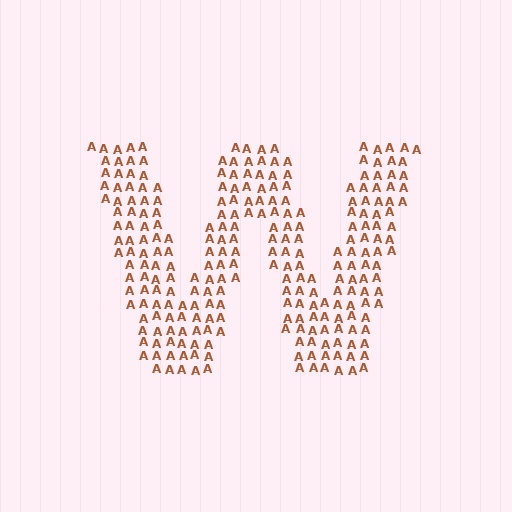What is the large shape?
The large shape is the letter W.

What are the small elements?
The small elements are letter A's.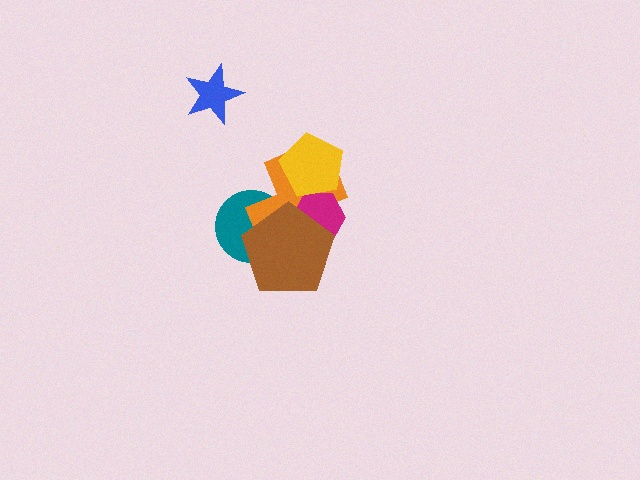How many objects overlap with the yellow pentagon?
2 objects overlap with the yellow pentagon.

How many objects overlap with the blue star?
0 objects overlap with the blue star.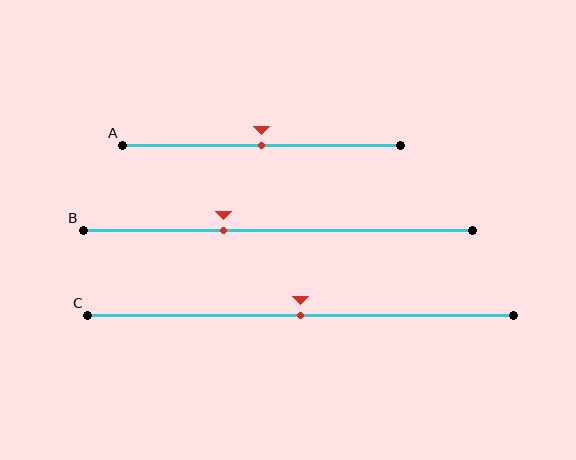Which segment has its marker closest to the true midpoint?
Segment A has its marker closest to the true midpoint.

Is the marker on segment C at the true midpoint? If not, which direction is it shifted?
Yes, the marker on segment C is at the true midpoint.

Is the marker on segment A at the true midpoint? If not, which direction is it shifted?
Yes, the marker on segment A is at the true midpoint.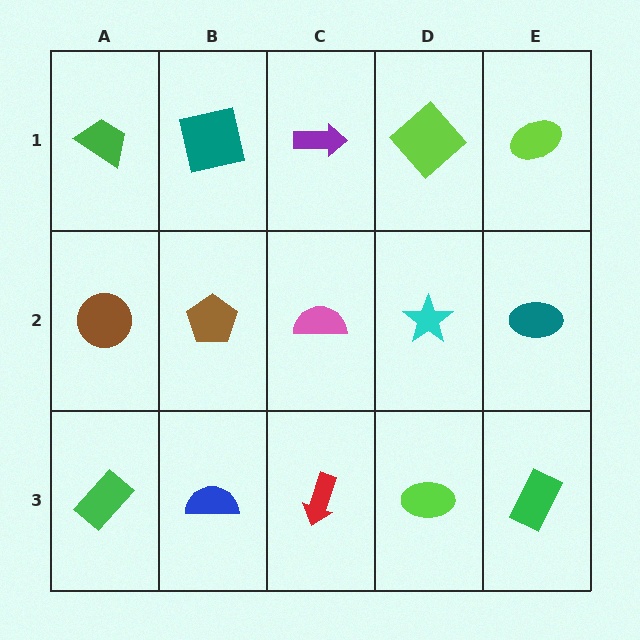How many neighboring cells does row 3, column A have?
2.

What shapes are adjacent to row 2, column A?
A green trapezoid (row 1, column A), a green rectangle (row 3, column A), a brown pentagon (row 2, column B).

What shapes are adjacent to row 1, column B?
A brown pentagon (row 2, column B), a green trapezoid (row 1, column A), a purple arrow (row 1, column C).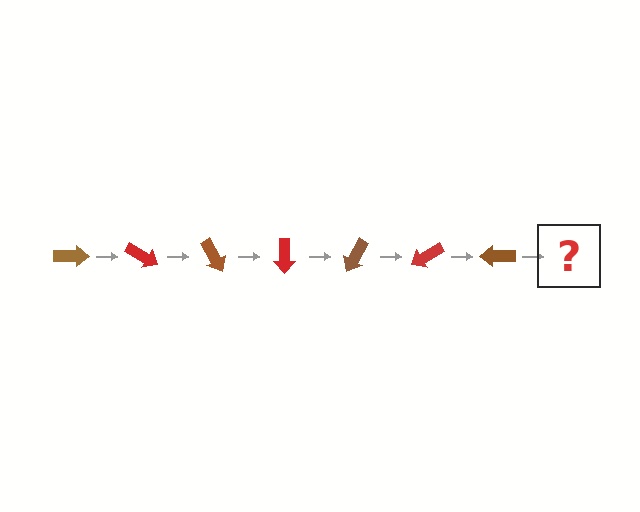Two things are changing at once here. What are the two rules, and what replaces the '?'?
The two rules are that it rotates 30 degrees each step and the color cycles through brown and red. The '?' should be a red arrow, rotated 210 degrees from the start.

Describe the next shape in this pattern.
It should be a red arrow, rotated 210 degrees from the start.